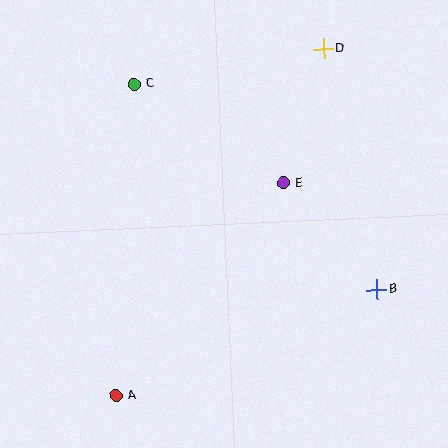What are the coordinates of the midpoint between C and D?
The midpoint between C and D is at (229, 66).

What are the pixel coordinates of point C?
Point C is at (134, 84).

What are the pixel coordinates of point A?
Point A is at (116, 396).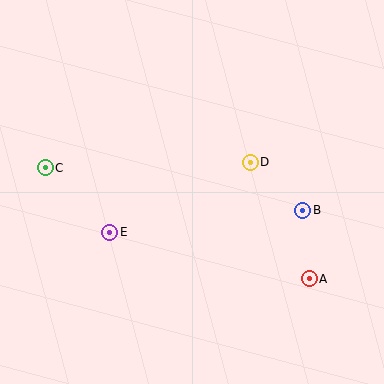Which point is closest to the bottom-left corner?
Point E is closest to the bottom-left corner.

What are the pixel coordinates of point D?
Point D is at (250, 162).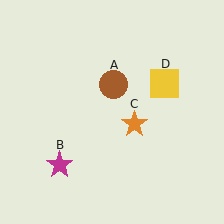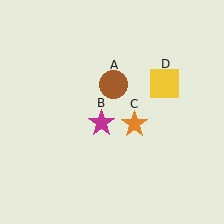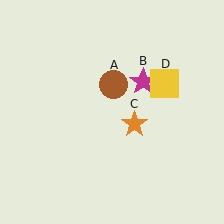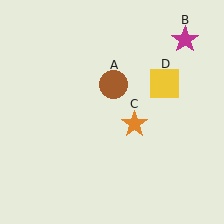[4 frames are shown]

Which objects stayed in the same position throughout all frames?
Brown circle (object A) and orange star (object C) and yellow square (object D) remained stationary.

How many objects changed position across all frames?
1 object changed position: magenta star (object B).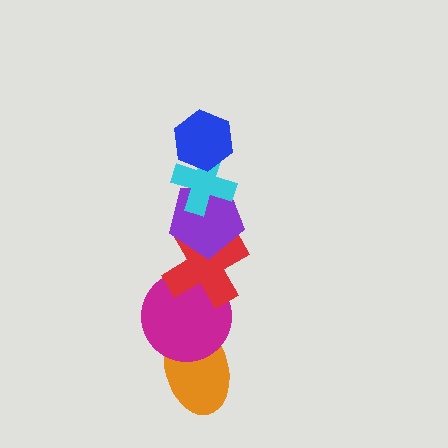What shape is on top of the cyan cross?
The blue hexagon is on top of the cyan cross.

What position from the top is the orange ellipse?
The orange ellipse is 6th from the top.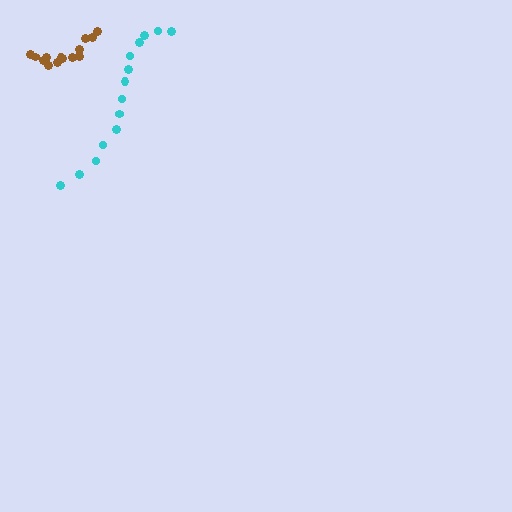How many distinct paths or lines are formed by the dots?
There are 2 distinct paths.